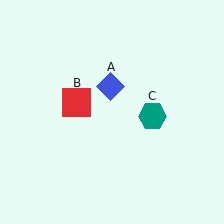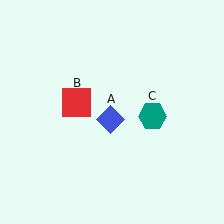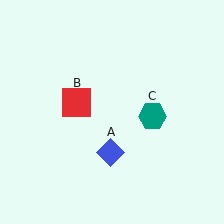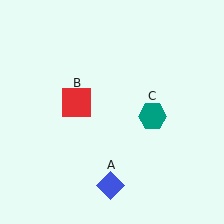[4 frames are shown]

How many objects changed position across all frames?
1 object changed position: blue diamond (object A).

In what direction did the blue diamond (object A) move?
The blue diamond (object A) moved down.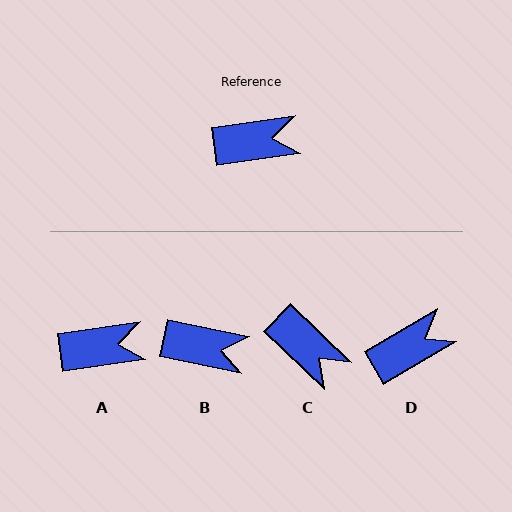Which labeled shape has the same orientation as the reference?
A.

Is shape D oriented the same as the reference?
No, it is off by about 22 degrees.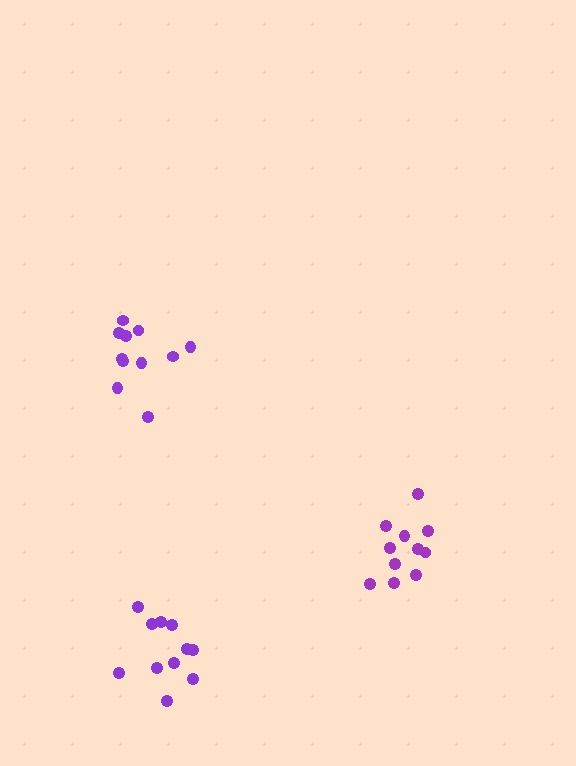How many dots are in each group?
Group 1: 11 dots, Group 2: 11 dots, Group 3: 11 dots (33 total).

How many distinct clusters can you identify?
There are 3 distinct clusters.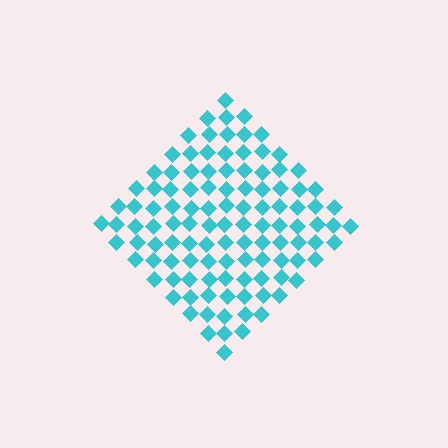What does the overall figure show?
The overall figure shows a diamond.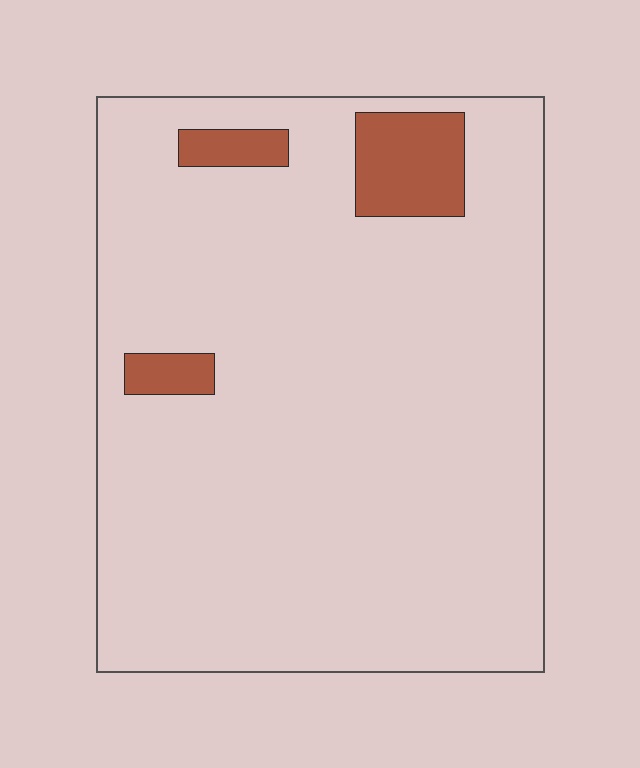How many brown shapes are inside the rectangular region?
3.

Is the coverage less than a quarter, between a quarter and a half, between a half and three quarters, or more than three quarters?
Less than a quarter.